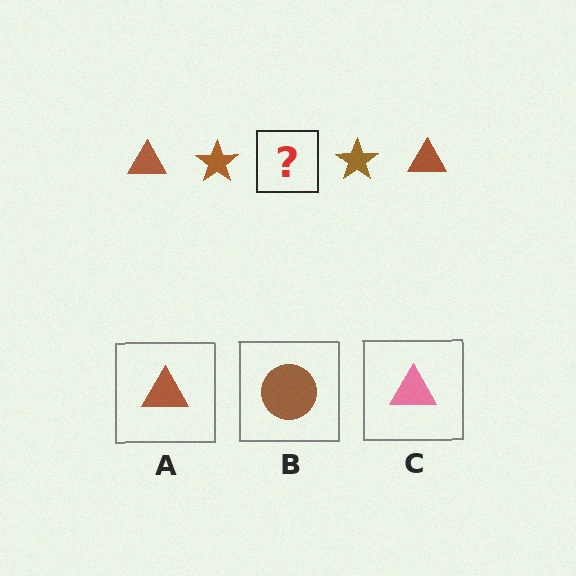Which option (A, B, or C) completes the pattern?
A.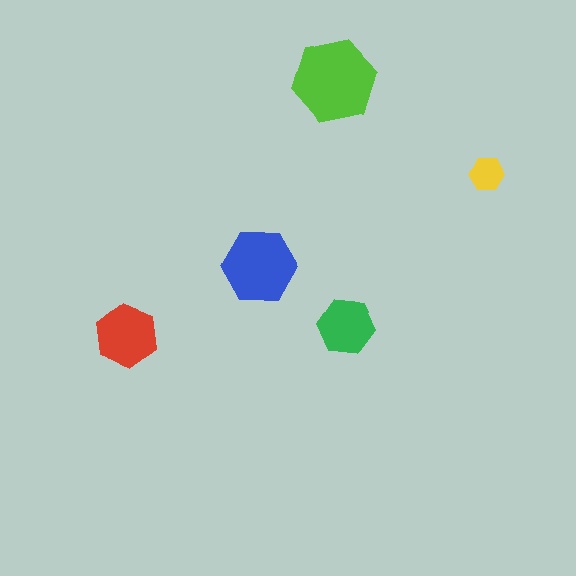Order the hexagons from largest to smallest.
the lime one, the blue one, the red one, the green one, the yellow one.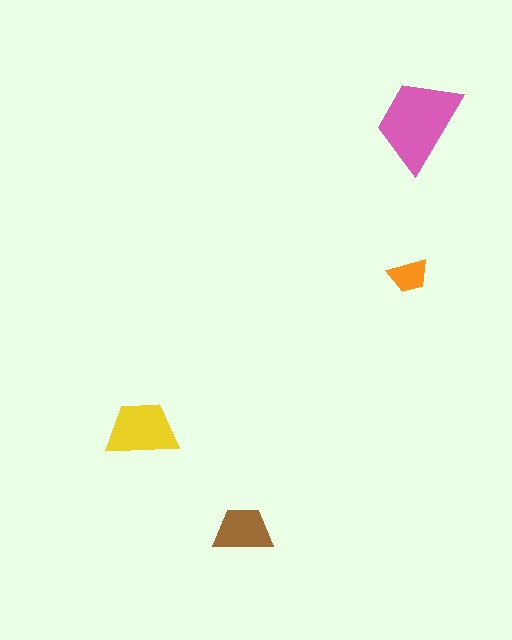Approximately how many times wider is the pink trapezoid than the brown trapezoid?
About 1.5 times wider.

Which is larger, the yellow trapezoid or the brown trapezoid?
The yellow one.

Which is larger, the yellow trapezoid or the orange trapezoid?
The yellow one.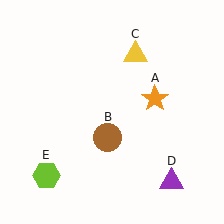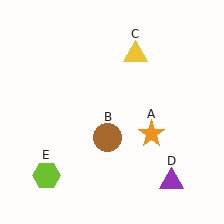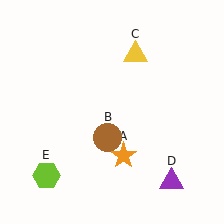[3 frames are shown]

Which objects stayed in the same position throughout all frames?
Brown circle (object B) and yellow triangle (object C) and purple triangle (object D) and lime hexagon (object E) remained stationary.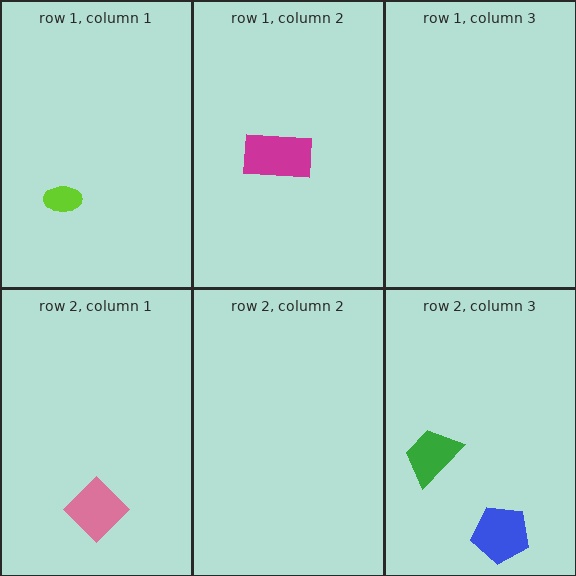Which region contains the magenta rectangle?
The row 1, column 2 region.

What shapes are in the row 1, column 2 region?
The magenta rectangle.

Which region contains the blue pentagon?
The row 2, column 3 region.